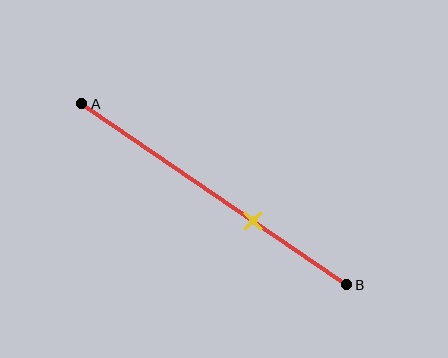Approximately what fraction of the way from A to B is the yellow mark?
The yellow mark is approximately 65% of the way from A to B.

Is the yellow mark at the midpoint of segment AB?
No, the mark is at about 65% from A, not at the 50% midpoint.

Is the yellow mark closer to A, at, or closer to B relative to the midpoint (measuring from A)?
The yellow mark is closer to point B than the midpoint of segment AB.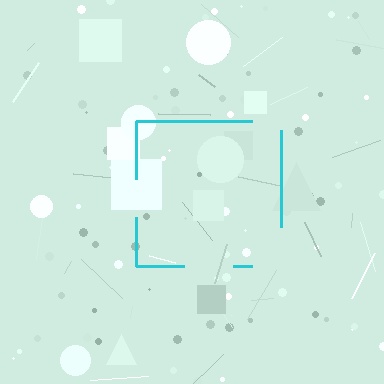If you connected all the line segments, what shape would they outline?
They would outline a square.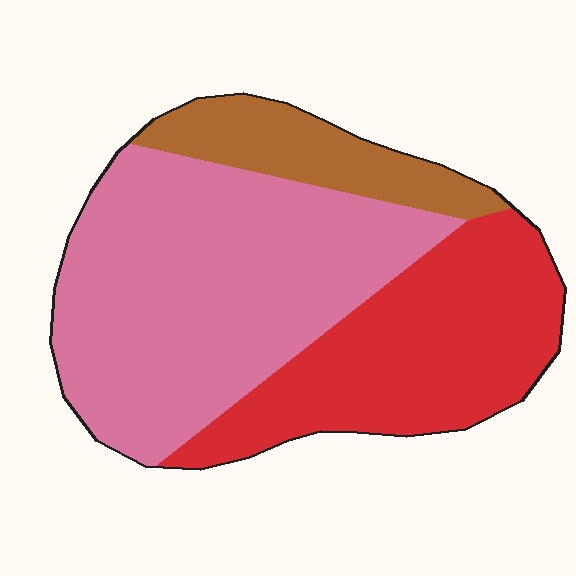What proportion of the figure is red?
Red covers about 35% of the figure.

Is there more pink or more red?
Pink.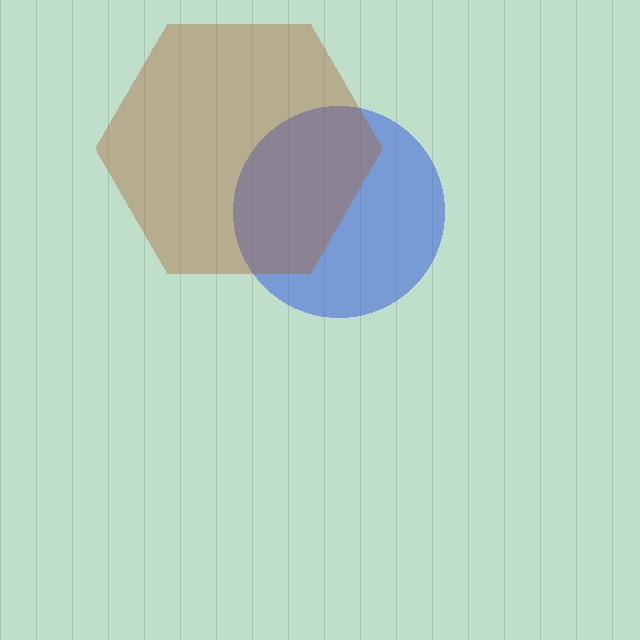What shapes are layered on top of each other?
The layered shapes are: a blue circle, a brown hexagon.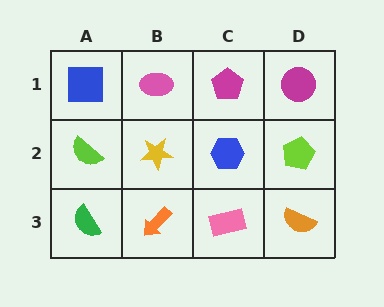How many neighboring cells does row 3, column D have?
2.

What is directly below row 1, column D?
A lime pentagon.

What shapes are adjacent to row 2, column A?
A blue square (row 1, column A), a green semicircle (row 3, column A), a yellow star (row 2, column B).